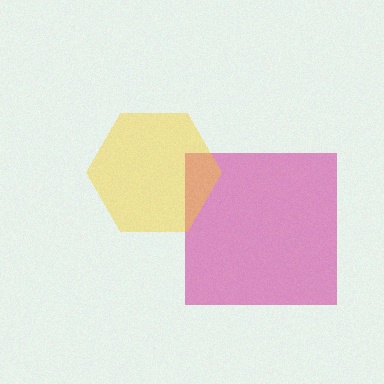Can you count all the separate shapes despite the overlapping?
Yes, there are 2 separate shapes.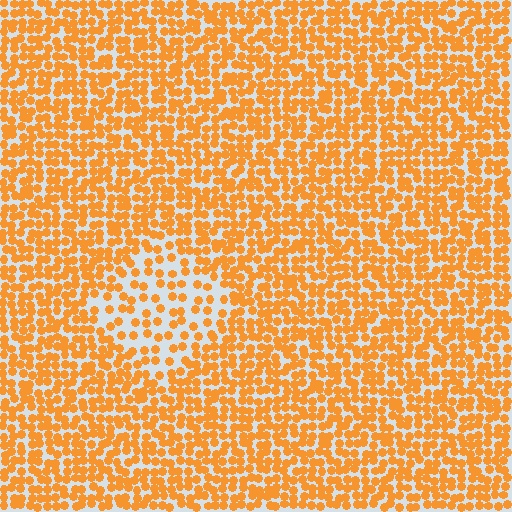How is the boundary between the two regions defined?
The boundary is defined by a change in element density (approximately 2.1x ratio). All elements are the same color, size, and shape.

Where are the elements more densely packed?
The elements are more densely packed outside the diamond boundary.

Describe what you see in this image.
The image contains small orange elements arranged at two different densities. A diamond-shaped region is visible where the elements are less densely packed than the surrounding area.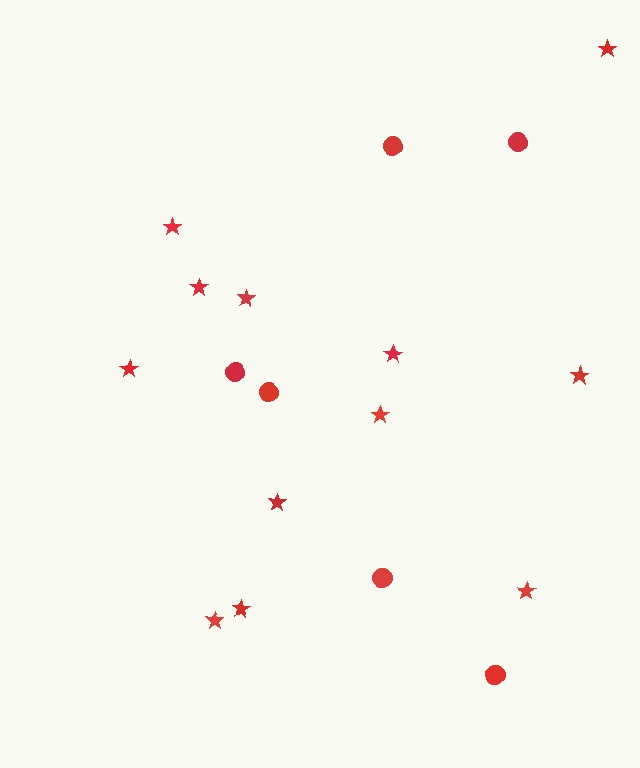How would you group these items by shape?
There are 2 groups: one group of stars (12) and one group of circles (6).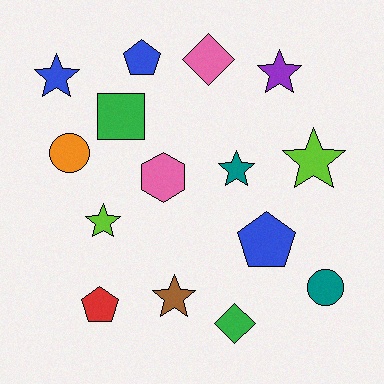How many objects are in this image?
There are 15 objects.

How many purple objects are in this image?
There is 1 purple object.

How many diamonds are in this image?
There are 2 diamonds.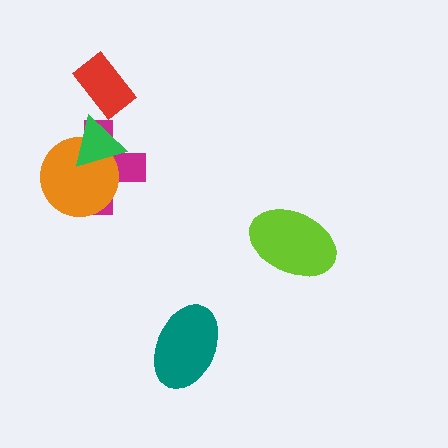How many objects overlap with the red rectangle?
0 objects overlap with the red rectangle.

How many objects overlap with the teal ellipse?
0 objects overlap with the teal ellipse.